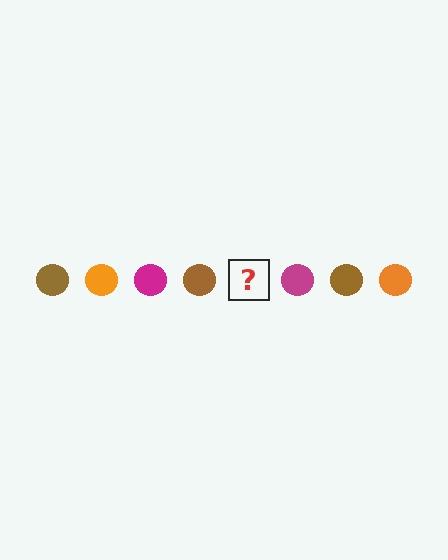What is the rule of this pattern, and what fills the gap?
The rule is that the pattern cycles through brown, orange, magenta circles. The gap should be filled with an orange circle.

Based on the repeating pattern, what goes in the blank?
The blank should be an orange circle.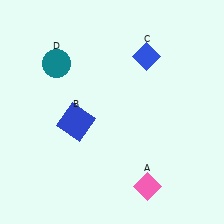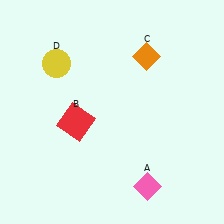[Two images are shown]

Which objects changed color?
B changed from blue to red. C changed from blue to orange. D changed from teal to yellow.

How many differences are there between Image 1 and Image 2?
There are 3 differences between the two images.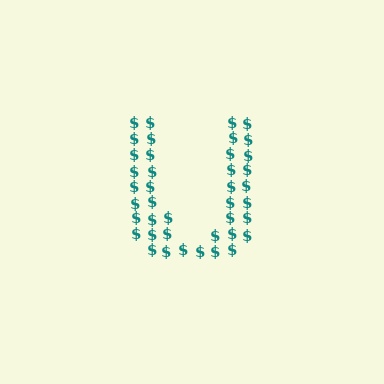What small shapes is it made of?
It is made of small dollar signs.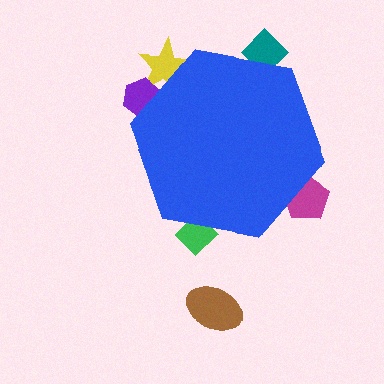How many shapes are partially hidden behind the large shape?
5 shapes are partially hidden.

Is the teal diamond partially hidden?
Yes, the teal diamond is partially hidden behind the blue hexagon.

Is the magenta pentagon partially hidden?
Yes, the magenta pentagon is partially hidden behind the blue hexagon.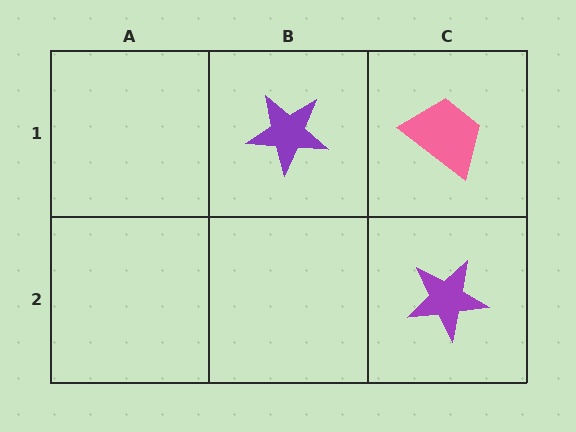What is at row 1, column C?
A pink trapezoid.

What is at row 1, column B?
A purple star.